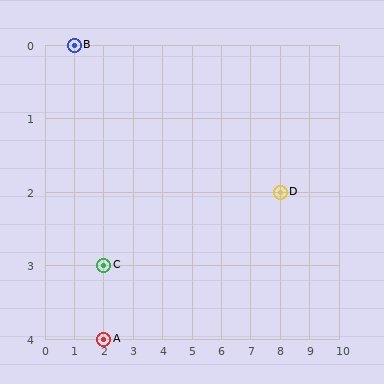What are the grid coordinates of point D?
Point D is at grid coordinates (8, 2).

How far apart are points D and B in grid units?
Points D and B are 7 columns and 2 rows apart (about 7.3 grid units diagonally).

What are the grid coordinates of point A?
Point A is at grid coordinates (2, 4).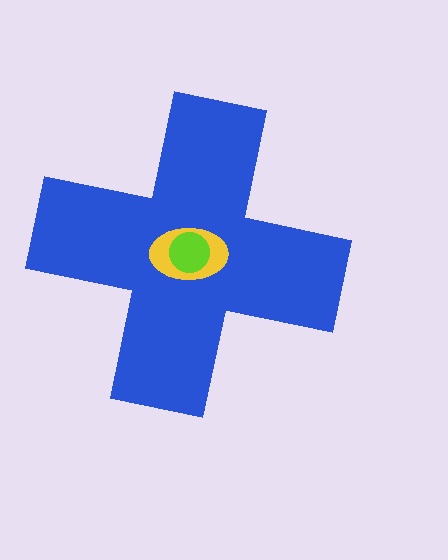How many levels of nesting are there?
3.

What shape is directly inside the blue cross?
The yellow ellipse.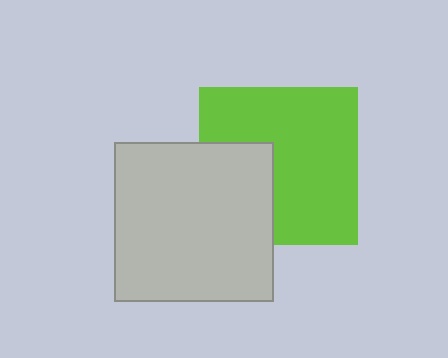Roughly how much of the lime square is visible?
Most of it is visible (roughly 69%).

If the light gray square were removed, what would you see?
You would see the complete lime square.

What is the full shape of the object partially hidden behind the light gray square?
The partially hidden object is a lime square.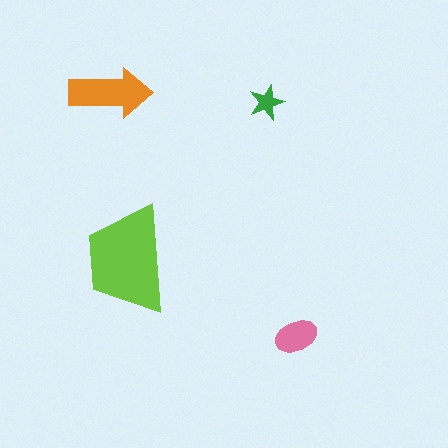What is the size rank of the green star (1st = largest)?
4th.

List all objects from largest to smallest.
The lime trapezoid, the orange arrow, the pink ellipse, the green star.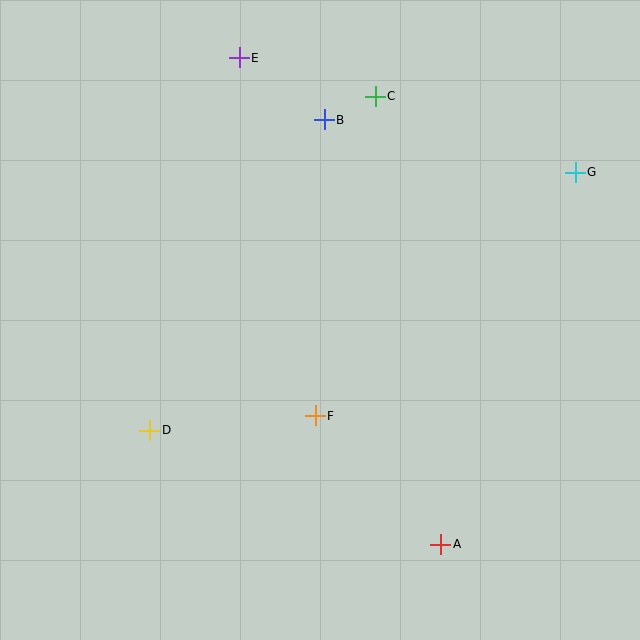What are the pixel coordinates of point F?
Point F is at (315, 416).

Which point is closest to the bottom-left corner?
Point D is closest to the bottom-left corner.